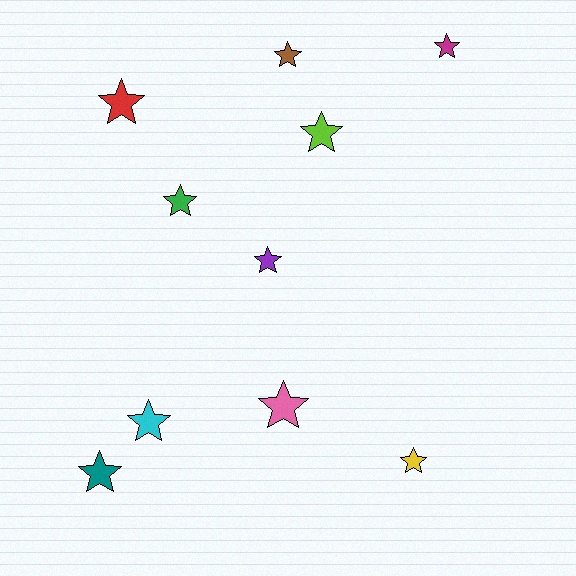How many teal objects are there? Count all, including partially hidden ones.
There is 1 teal object.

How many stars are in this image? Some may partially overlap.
There are 10 stars.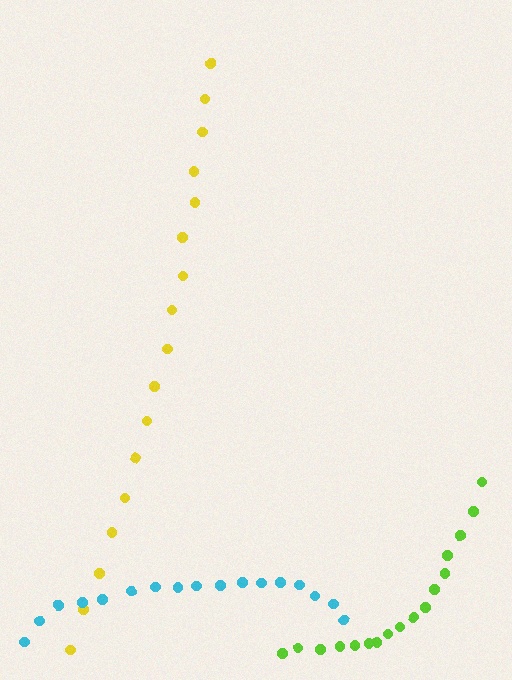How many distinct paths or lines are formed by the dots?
There are 3 distinct paths.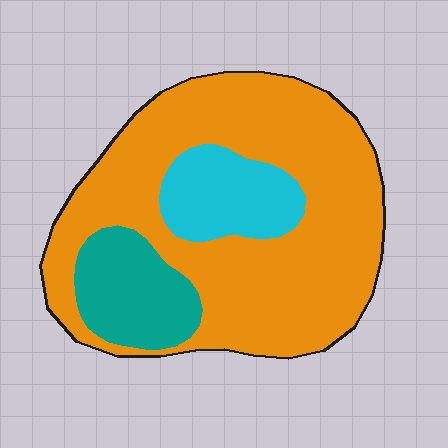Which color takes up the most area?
Orange, at roughly 70%.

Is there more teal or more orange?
Orange.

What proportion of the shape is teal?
Teal covers around 15% of the shape.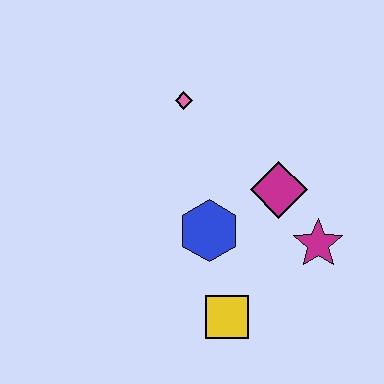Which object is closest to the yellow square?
The blue hexagon is closest to the yellow square.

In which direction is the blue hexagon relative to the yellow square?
The blue hexagon is above the yellow square.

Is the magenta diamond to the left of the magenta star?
Yes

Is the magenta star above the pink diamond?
No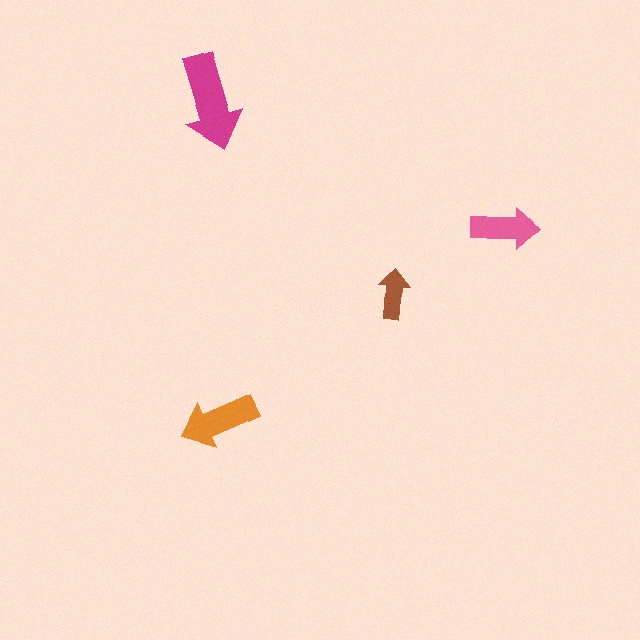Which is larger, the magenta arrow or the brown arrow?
The magenta one.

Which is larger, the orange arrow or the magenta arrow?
The magenta one.